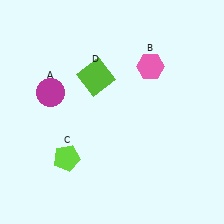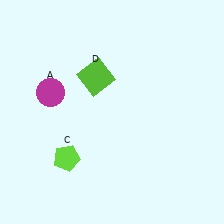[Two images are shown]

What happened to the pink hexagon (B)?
The pink hexagon (B) was removed in Image 2. It was in the top-right area of Image 1.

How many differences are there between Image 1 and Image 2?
There is 1 difference between the two images.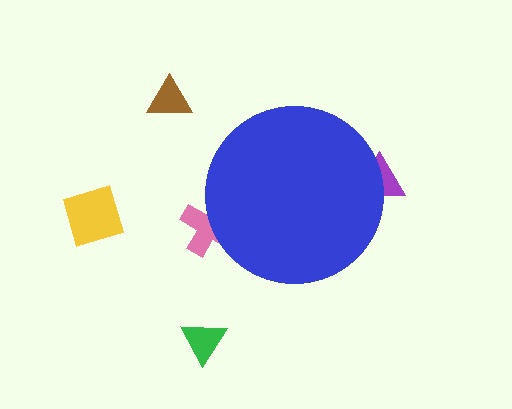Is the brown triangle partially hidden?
No, the brown triangle is fully visible.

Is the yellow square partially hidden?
No, the yellow square is fully visible.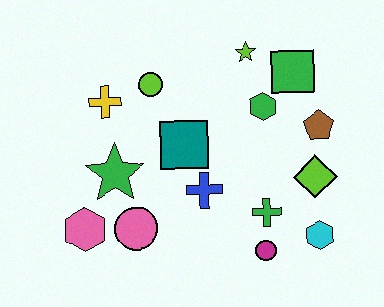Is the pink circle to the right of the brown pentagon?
No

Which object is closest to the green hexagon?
The green square is closest to the green hexagon.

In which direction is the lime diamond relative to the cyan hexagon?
The lime diamond is above the cyan hexagon.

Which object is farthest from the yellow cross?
The cyan hexagon is farthest from the yellow cross.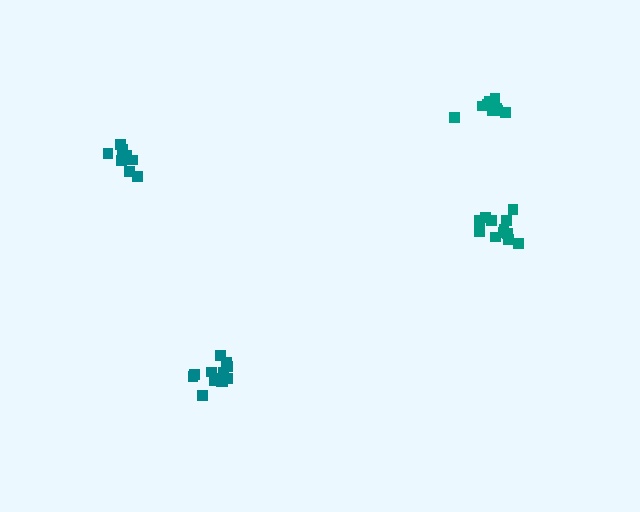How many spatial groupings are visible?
There are 4 spatial groupings.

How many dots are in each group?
Group 1: 10 dots, Group 2: 8 dots, Group 3: 12 dots, Group 4: 13 dots (43 total).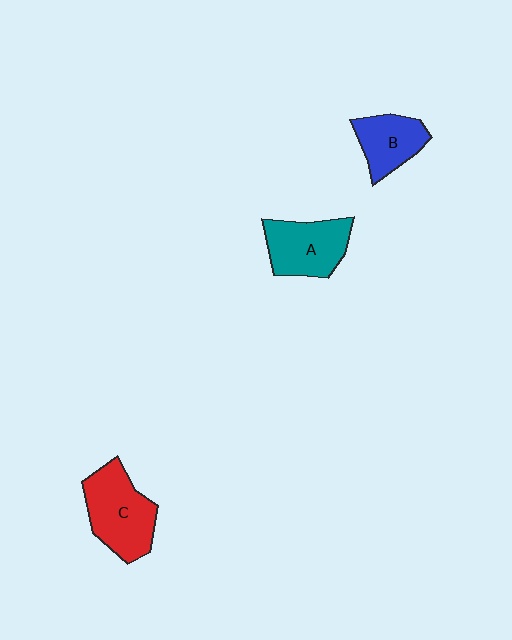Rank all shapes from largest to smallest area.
From largest to smallest: C (red), A (teal), B (blue).